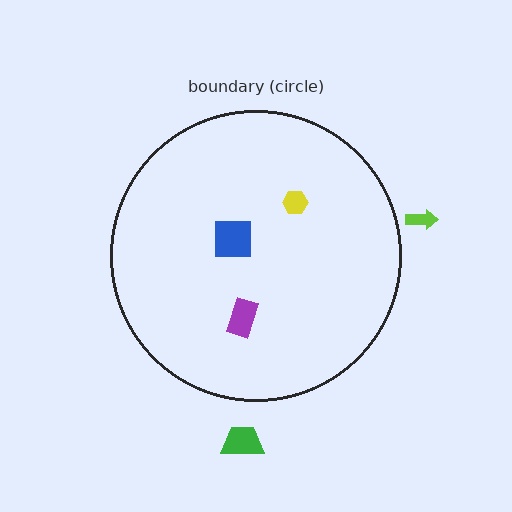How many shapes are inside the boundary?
3 inside, 2 outside.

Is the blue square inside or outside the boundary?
Inside.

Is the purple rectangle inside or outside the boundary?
Inside.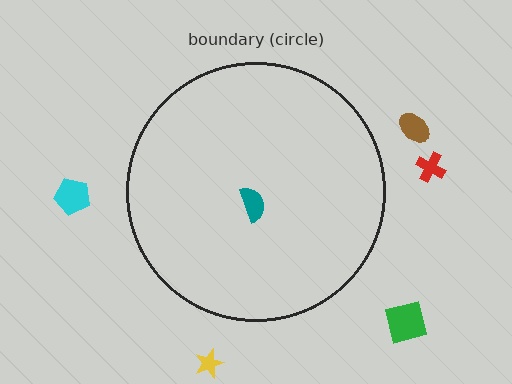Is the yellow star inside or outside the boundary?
Outside.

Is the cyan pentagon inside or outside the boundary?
Outside.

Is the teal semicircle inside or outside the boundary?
Inside.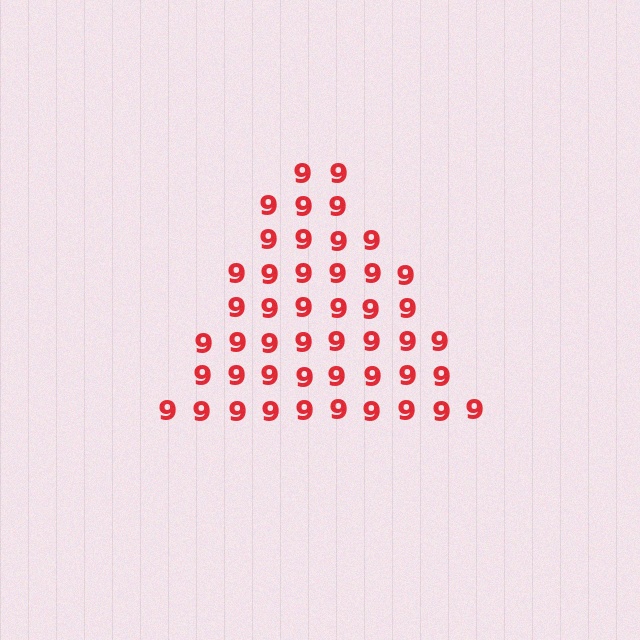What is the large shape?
The large shape is a triangle.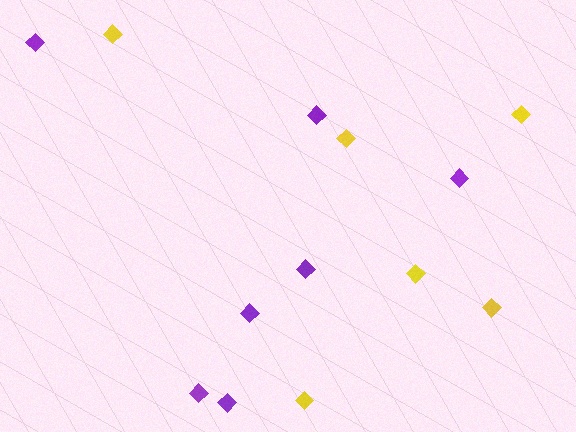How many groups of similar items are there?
There are 2 groups: one group of yellow diamonds (6) and one group of purple diamonds (7).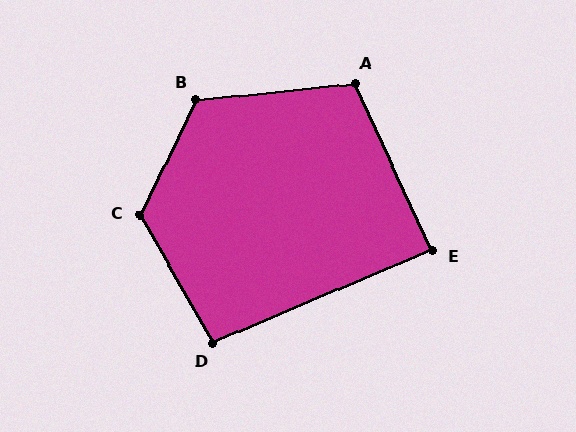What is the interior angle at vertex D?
Approximately 97 degrees (obtuse).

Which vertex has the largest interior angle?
C, at approximately 125 degrees.